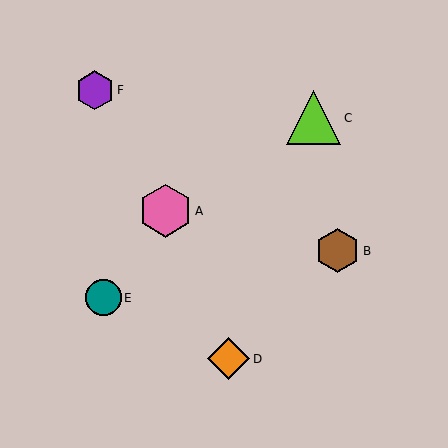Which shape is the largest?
The lime triangle (labeled C) is the largest.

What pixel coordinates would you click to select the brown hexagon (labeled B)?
Click at (338, 251) to select the brown hexagon B.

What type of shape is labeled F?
Shape F is a purple hexagon.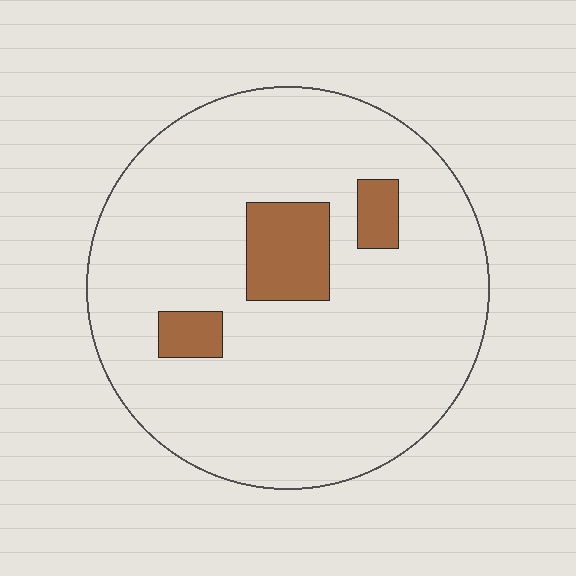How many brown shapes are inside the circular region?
3.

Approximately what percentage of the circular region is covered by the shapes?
Approximately 10%.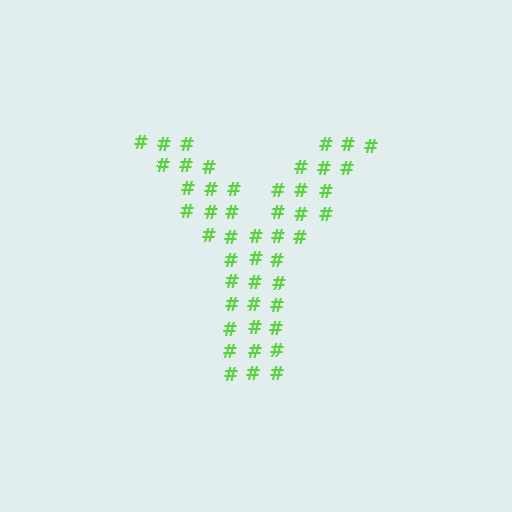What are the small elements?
The small elements are hash symbols.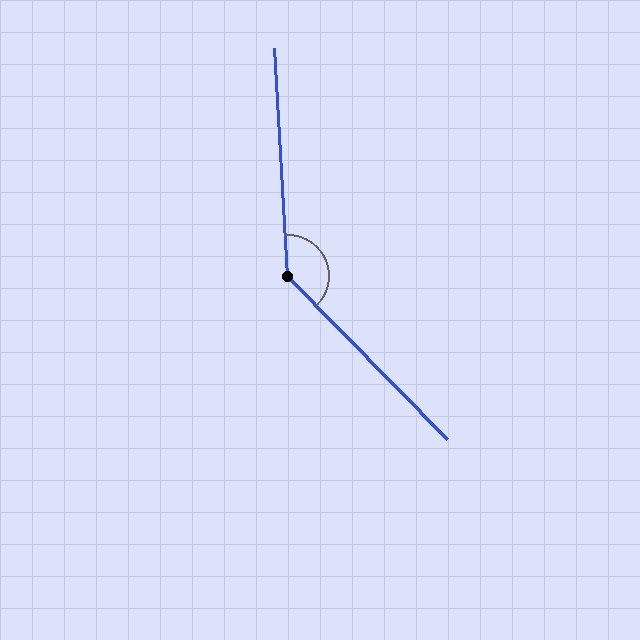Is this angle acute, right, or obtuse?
It is obtuse.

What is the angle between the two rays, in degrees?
Approximately 139 degrees.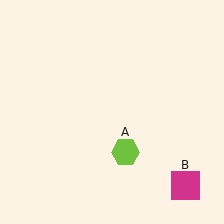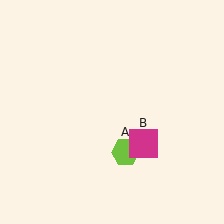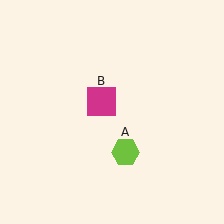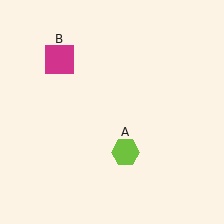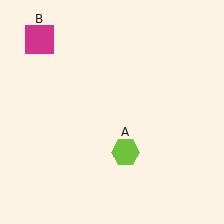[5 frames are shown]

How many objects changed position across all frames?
1 object changed position: magenta square (object B).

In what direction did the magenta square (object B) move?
The magenta square (object B) moved up and to the left.